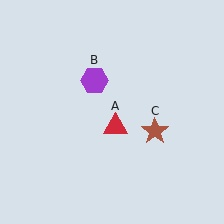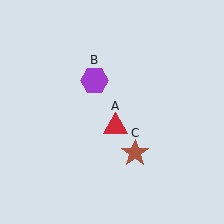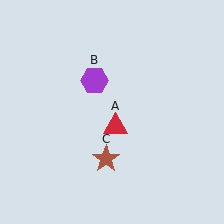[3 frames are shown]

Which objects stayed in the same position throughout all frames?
Red triangle (object A) and purple hexagon (object B) remained stationary.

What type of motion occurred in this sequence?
The brown star (object C) rotated clockwise around the center of the scene.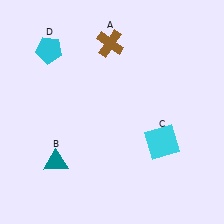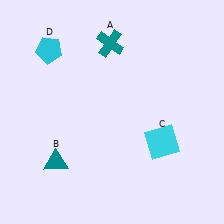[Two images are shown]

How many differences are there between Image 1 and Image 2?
There is 1 difference between the two images.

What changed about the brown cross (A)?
In Image 1, A is brown. In Image 2, it changed to teal.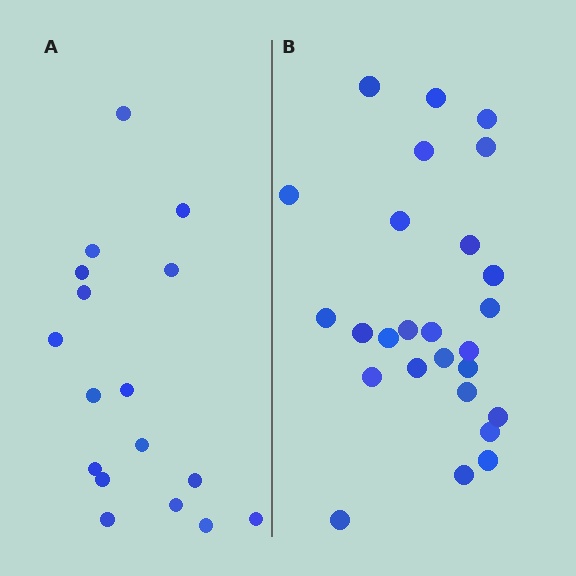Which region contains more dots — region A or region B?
Region B (the right region) has more dots.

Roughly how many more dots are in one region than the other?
Region B has roughly 8 or so more dots than region A.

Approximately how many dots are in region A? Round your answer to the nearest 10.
About 20 dots. (The exact count is 17, which rounds to 20.)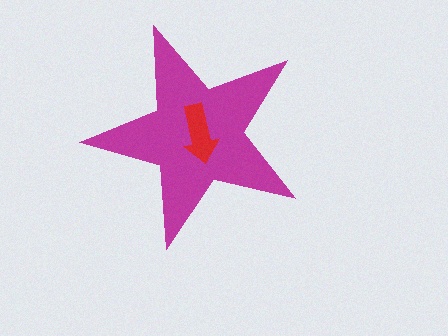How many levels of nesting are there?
2.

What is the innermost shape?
The red arrow.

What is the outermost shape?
The magenta star.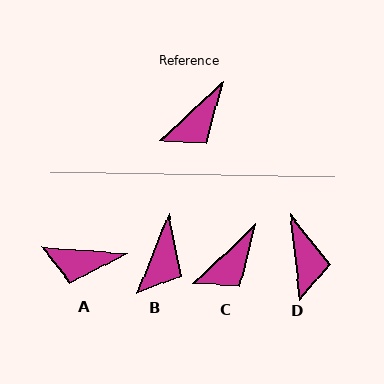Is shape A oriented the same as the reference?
No, it is off by about 48 degrees.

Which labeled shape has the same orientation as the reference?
C.